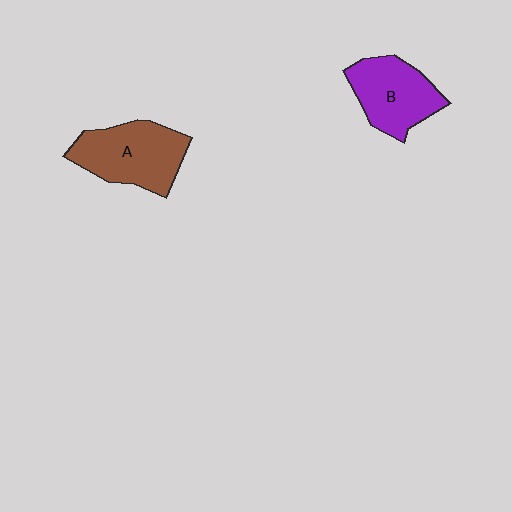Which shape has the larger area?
Shape A (brown).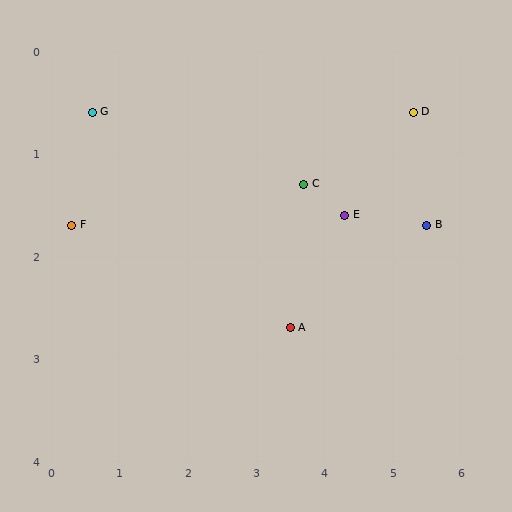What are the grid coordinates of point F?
Point F is at approximately (0.3, 1.7).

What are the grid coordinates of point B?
Point B is at approximately (5.5, 1.7).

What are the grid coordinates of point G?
Point G is at approximately (0.6, 0.6).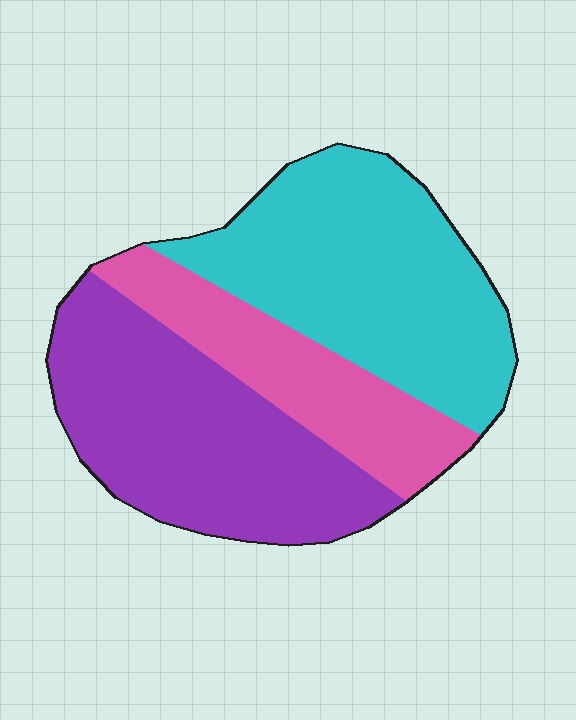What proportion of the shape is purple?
Purple takes up about three eighths (3/8) of the shape.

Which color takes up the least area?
Pink, at roughly 20%.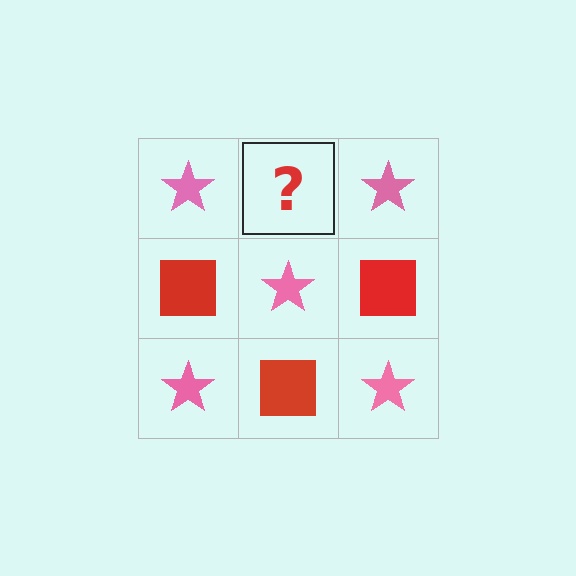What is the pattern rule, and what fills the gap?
The rule is that it alternates pink star and red square in a checkerboard pattern. The gap should be filled with a red square.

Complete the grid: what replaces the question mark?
The question mark should be replaced with a red square.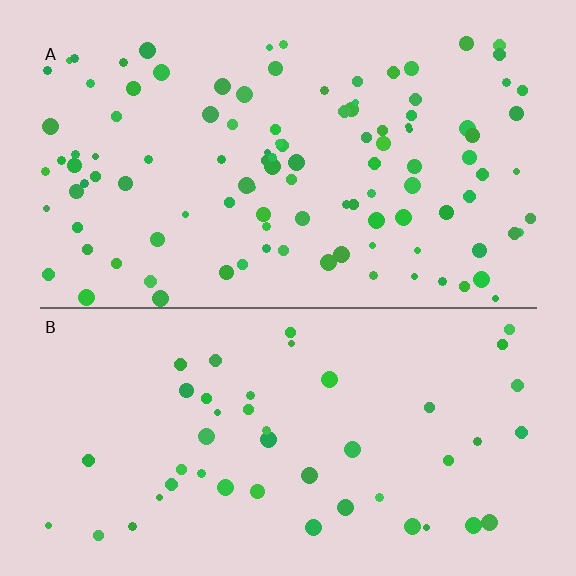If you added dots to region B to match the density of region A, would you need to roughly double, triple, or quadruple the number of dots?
Approximately double.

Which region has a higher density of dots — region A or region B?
A (the top).